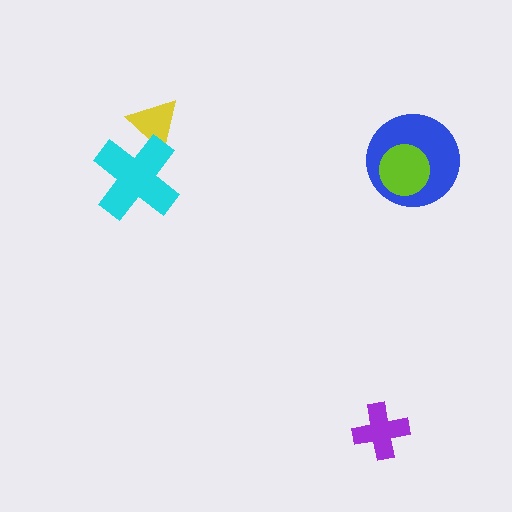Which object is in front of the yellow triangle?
The cyan cross is in front of the yellow triangle.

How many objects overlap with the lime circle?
1 object overlaps with the lime circle.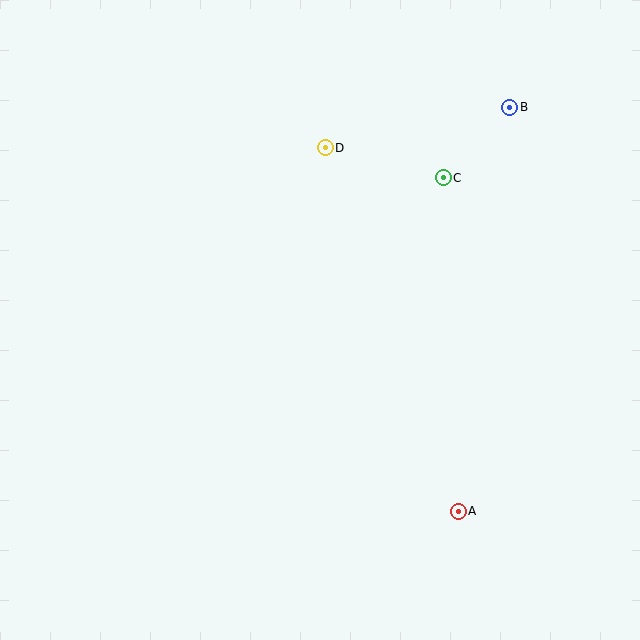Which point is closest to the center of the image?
Point D at (325, 148) is closest to the center.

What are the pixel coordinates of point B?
Point B is at (510, 107).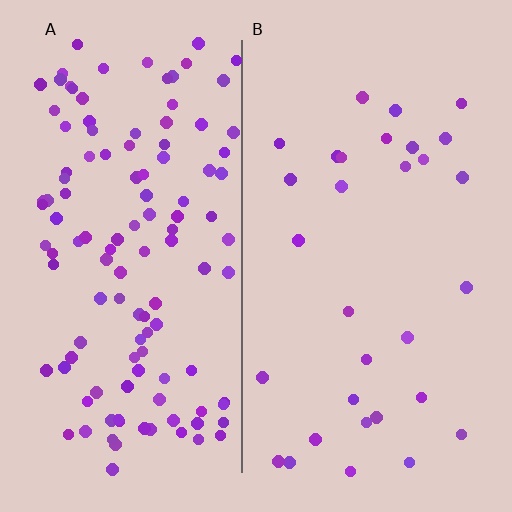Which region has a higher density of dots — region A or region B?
A (the left).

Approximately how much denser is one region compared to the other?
Approximately 3.9× — region A over region B.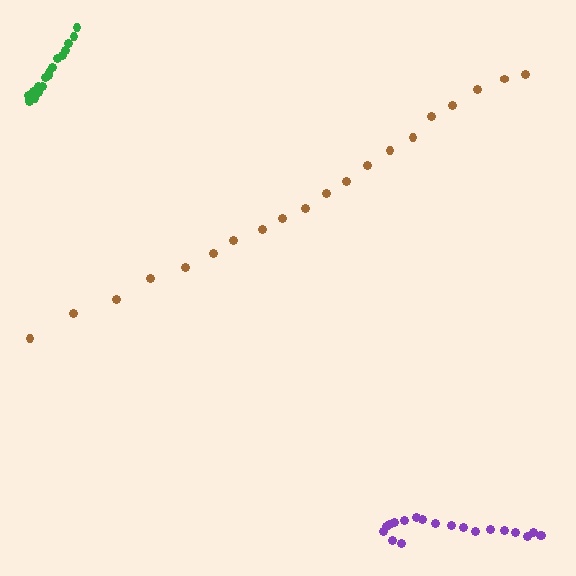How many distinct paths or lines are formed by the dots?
There are 3 distinct paths.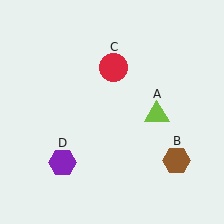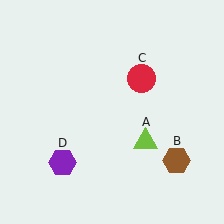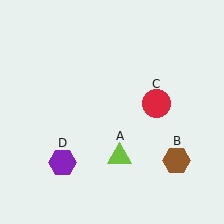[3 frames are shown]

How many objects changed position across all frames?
2 objects changed position: lime triangle (object A), red circle (object C).